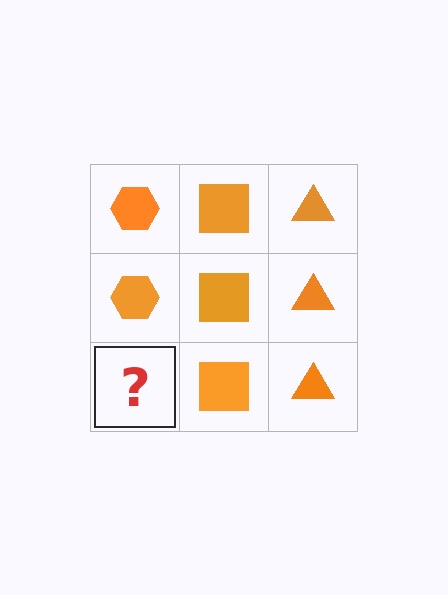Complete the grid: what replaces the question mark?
The question mark should be replaced with an orange hexagon.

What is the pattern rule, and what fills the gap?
The rule is that each column has a consistent shape. The gap should be filled with an orange hexagon.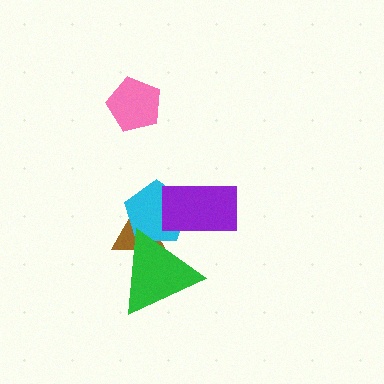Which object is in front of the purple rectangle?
The green triangle is in front of the purple rectangle.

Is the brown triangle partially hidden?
Yes, it is partially covered by another shape.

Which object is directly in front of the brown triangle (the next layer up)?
The cyan pentagon is directly in front of the brown triangle.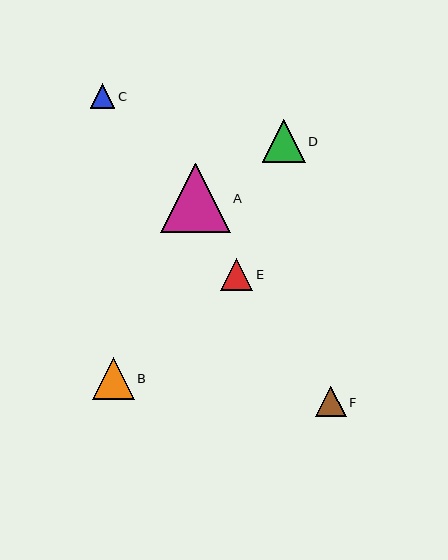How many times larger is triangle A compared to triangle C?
Triangle A is approximately 2.8 times the size of triangle C.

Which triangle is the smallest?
Triangle C is the smallest with a size of approximately 25 pixels.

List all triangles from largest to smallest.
From largest to smallest: A, D, B, E, F, C.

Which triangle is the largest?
Triangle A is the largest with a size of approximately 69 pixels.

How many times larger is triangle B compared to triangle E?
Triangle B is approximately 1.3 times the size of triangle E.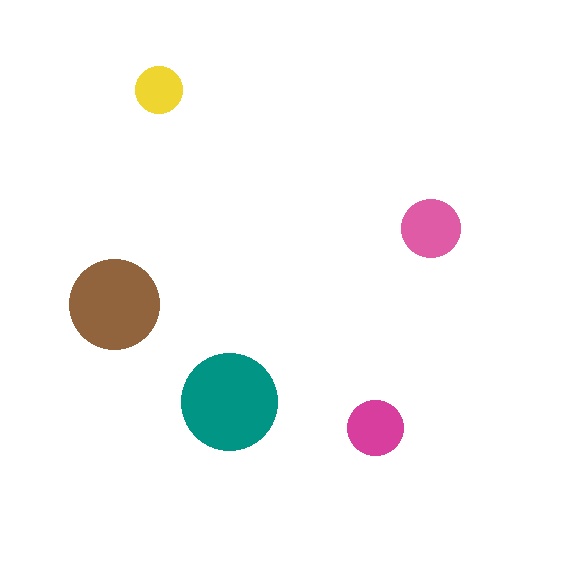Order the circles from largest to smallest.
the teal one, the brown one, the pink one, the magenta one, the yellow one.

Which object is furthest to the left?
The brown circle is leftmost.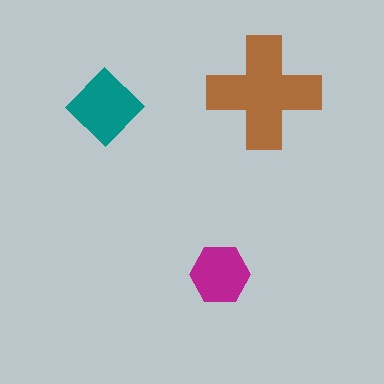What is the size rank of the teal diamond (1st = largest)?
2nd.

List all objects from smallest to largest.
The magenta hexagon, the teal diamond, the brown cross.